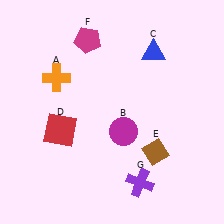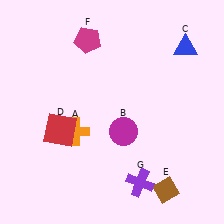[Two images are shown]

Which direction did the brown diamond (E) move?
The brown diamond (E) moved down.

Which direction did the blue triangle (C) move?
The blue triangle (C) moved right.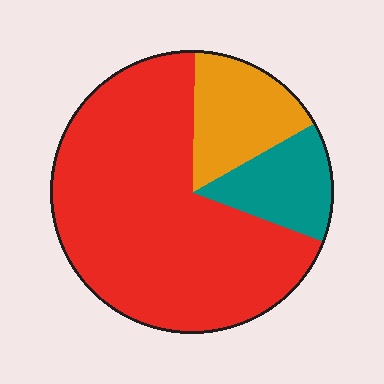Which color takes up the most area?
Red, at roughly 70%.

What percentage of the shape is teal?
Teal covers about 15% of the shape.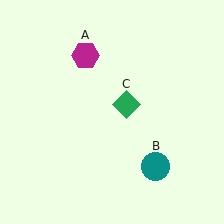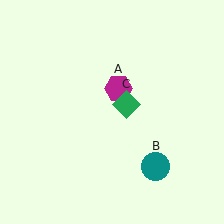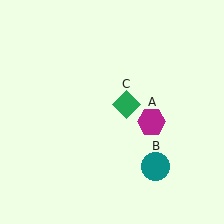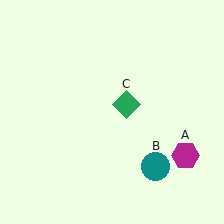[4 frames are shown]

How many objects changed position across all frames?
1 object changed position: magenta hexagon (object A).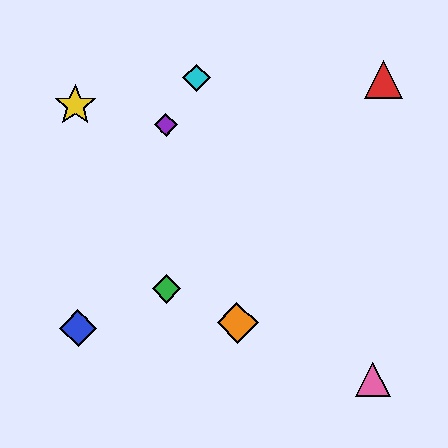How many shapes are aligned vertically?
2 shapes (the green diamond, the purple diamond) are aligned vertically.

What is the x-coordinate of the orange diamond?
The orange diamond is at x≈237.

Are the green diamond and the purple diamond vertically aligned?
Yes, both are at x≈167.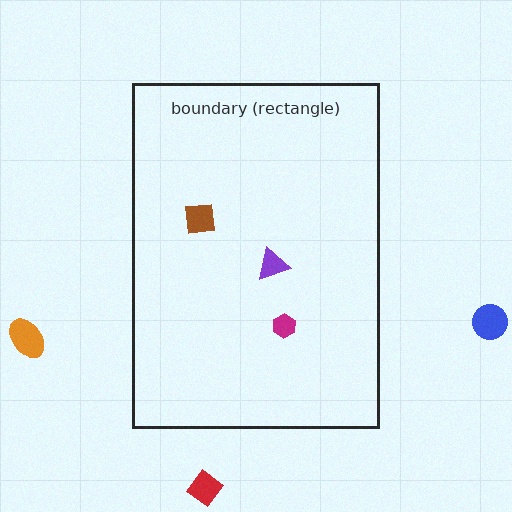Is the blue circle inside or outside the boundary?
Outside.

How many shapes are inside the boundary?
3 inside, 3 outside.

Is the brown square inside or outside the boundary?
Inside.